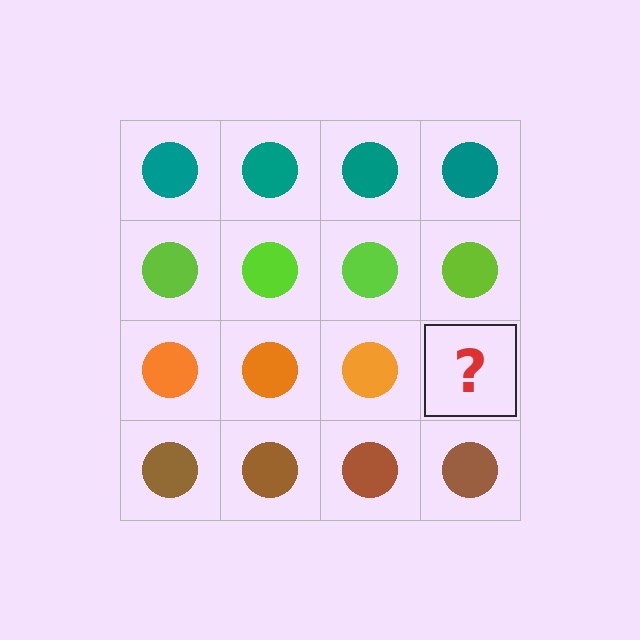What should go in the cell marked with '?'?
The missing cell should contain an orange circle.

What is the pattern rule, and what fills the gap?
The rule is that each row has a consistent color. The gap should be filled with an orange circle.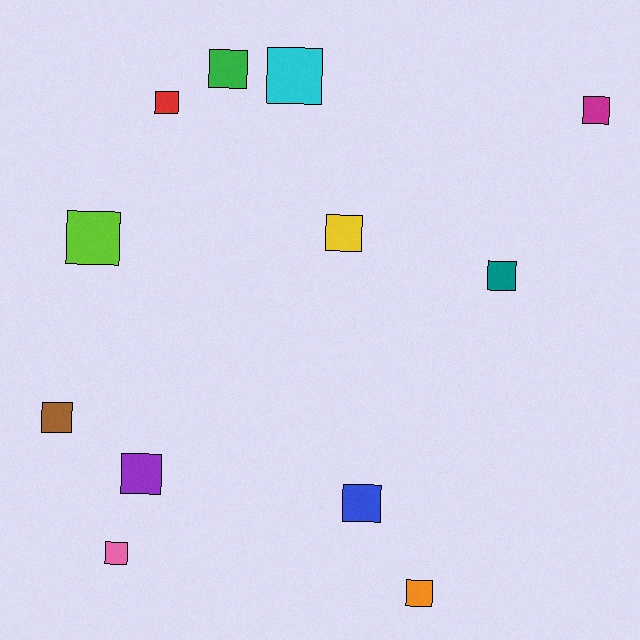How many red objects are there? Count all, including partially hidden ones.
There is 1 red object.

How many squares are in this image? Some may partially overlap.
There are 12 squares.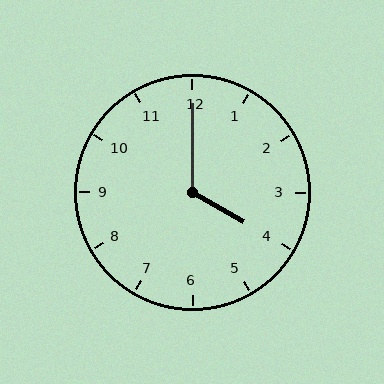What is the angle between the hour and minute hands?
Approximately 120 degrees.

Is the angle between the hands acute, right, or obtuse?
It is obtuse.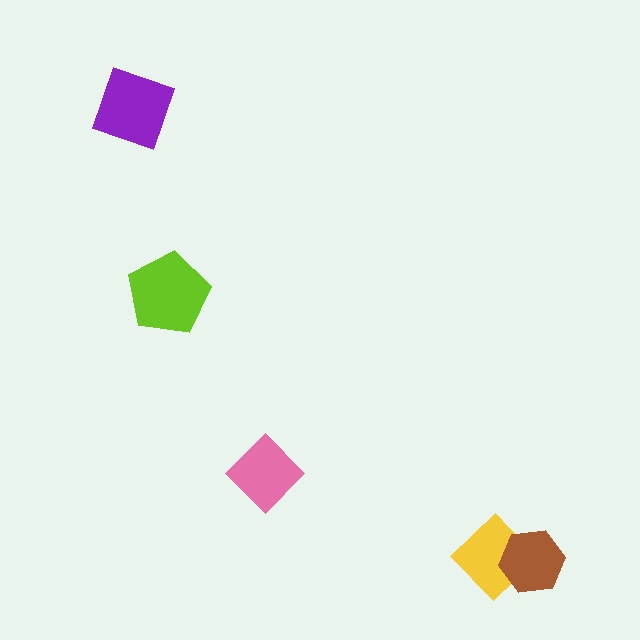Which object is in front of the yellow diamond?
The brown hexagon is in front of the yellow diamond.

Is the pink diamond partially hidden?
No, no other shape covers it.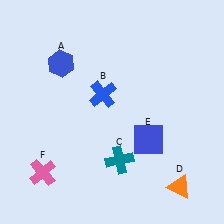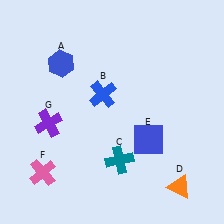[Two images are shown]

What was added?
A purple cross (G) was added in Image 2.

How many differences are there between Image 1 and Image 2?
There is 1 difference between the two images.